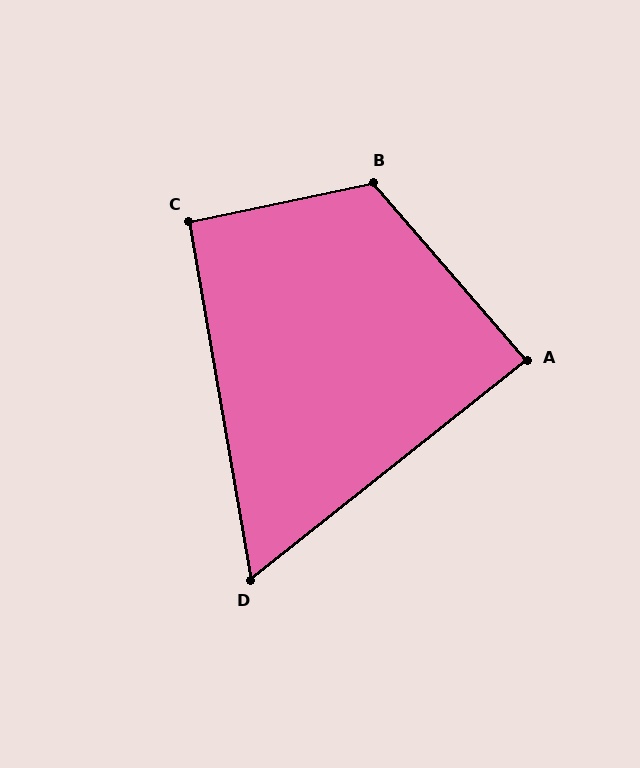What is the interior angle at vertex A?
Approximately 88 degrees (approximately right).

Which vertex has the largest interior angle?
B, at approximately 119 degrees.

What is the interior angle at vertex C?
Approximately 92 degrees (approximately right).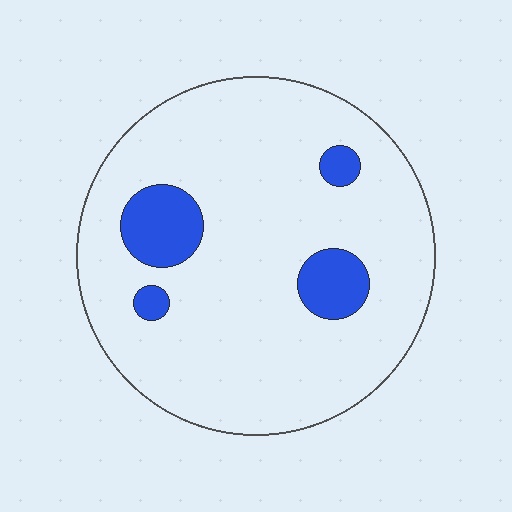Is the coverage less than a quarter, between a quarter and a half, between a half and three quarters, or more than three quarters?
Less than a quarter.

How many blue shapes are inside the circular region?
4.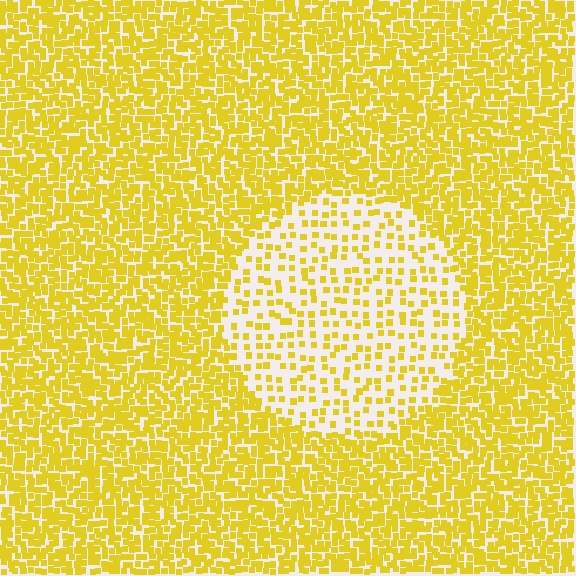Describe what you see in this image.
The image contains small yellow elements arranged at two different densities. A circle-shaped region is visible where the elements are less densely packed than the surrounding area.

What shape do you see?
I see a circle.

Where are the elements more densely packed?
The elements are more densely packed outside the circle boundary.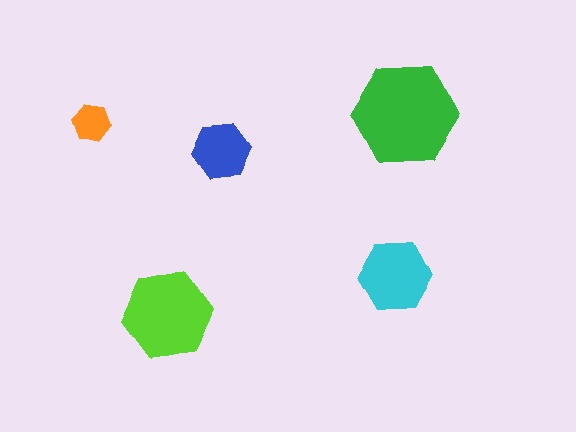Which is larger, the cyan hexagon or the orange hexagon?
The cyan one.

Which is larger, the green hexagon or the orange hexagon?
The green one.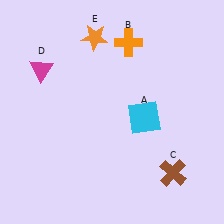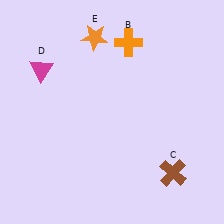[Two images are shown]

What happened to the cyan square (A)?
The cyan square (A) was removed in Image 2. It was in the bottom-right area of Image 1.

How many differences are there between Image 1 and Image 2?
There is 1 difference between the two images.